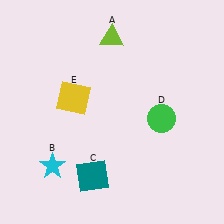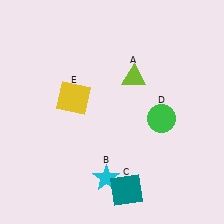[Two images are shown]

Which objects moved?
The objects that moved are: the lime triangle (A), the cyan star (B), the teal square (C).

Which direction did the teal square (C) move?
The teal square (C) moved right.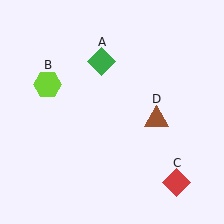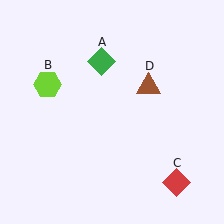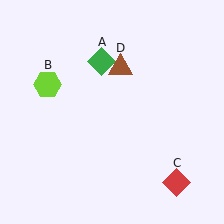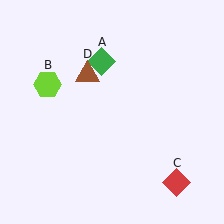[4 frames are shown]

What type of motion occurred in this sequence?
The brown triangle (object D) rotated counterclockwise around the center of the scene.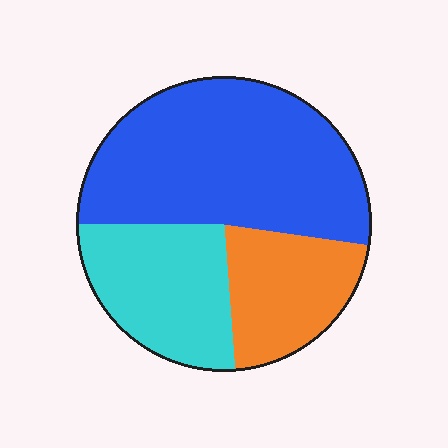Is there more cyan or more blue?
Blue.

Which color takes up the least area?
Orange, at roughly 20%.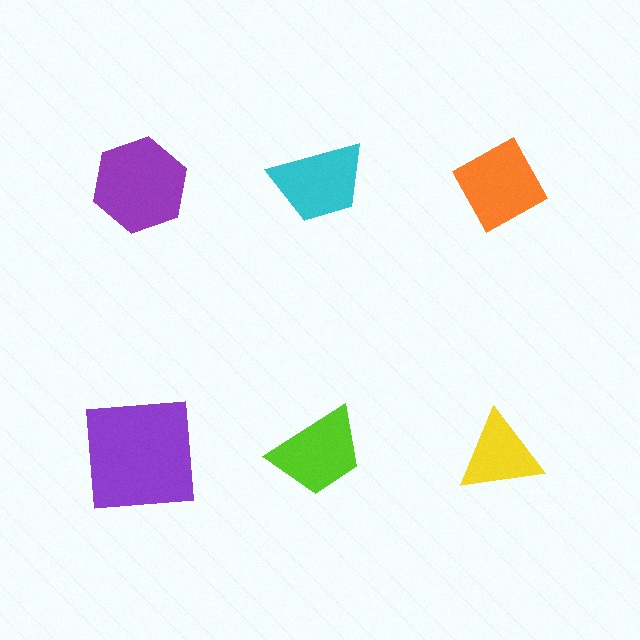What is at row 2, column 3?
A yellow triangle.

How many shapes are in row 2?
3 shapes.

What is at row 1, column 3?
An orange diamond.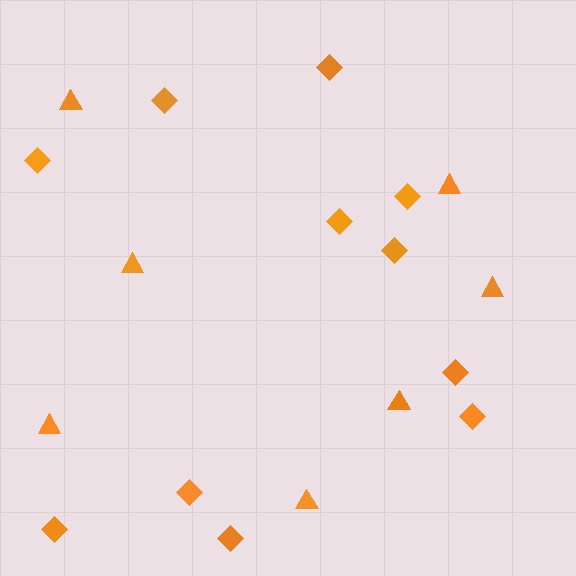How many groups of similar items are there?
There are 2 groups: one group of triangles (7) and one group of diamonds (11).